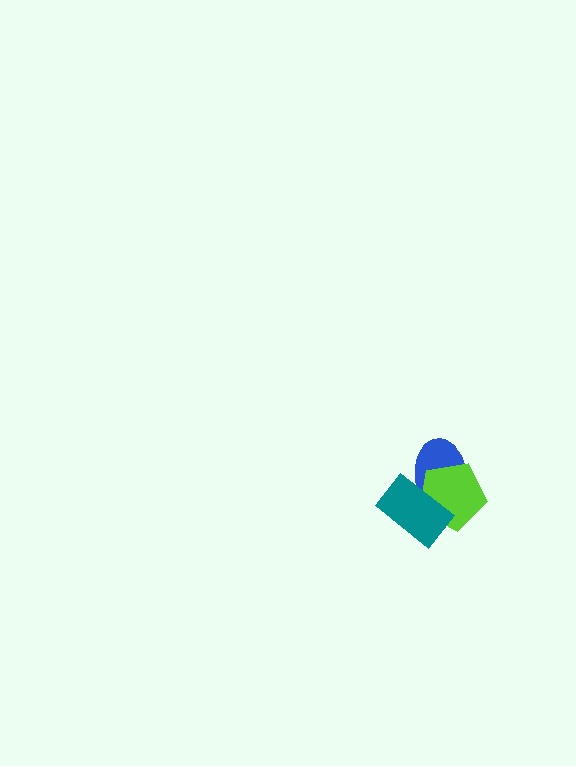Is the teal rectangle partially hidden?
No, no other shape covers it.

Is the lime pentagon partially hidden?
Yes, it is partially covered by another shape.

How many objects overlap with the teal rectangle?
2 objects overlap with the teal rectangle.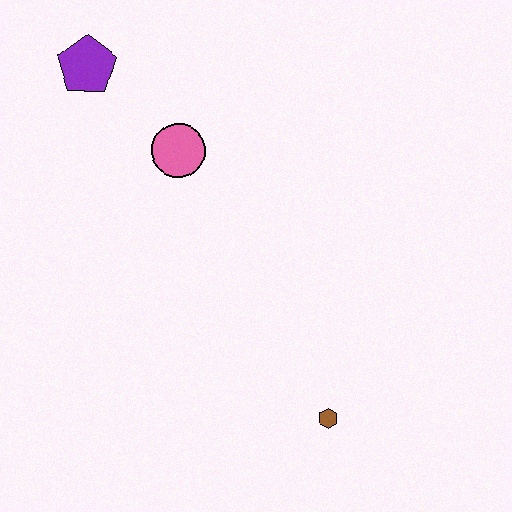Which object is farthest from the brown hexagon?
The purple pentagon is farthest from the brown hexagon.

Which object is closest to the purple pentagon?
The pink circle is closest to the purple pentagon.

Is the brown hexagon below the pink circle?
Yes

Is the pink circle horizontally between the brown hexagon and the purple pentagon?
Yes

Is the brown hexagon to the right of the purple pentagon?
Yes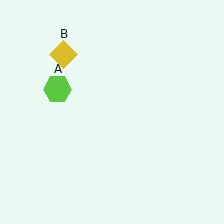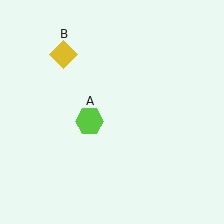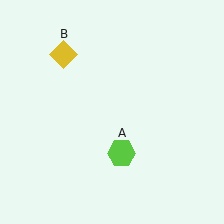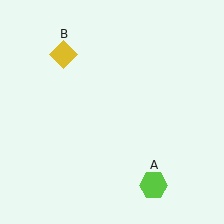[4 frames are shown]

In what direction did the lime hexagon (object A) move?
The lime hexagon (object A) moved down and to the right.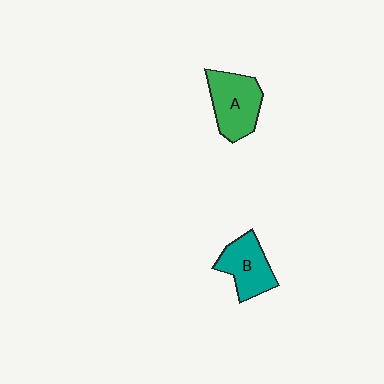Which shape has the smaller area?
Shape B (teal).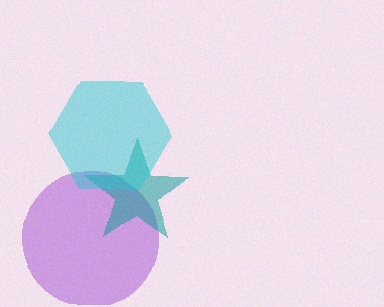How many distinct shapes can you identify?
There are 3 distinct shapes: a purple circle, a teal star, a cyan hexagon.